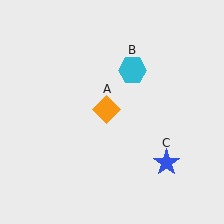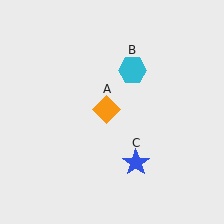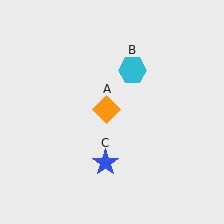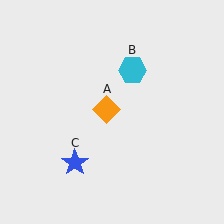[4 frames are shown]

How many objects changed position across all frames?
1 object changed position: blue star (object C).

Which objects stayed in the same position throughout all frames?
Orange diamond (object A) and cyan hexagon (object B) remained stationary.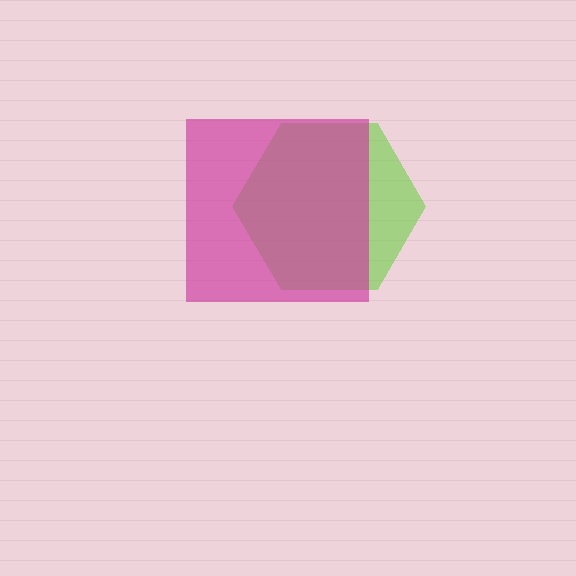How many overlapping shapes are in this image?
There are 2 overlapping shapes in the image.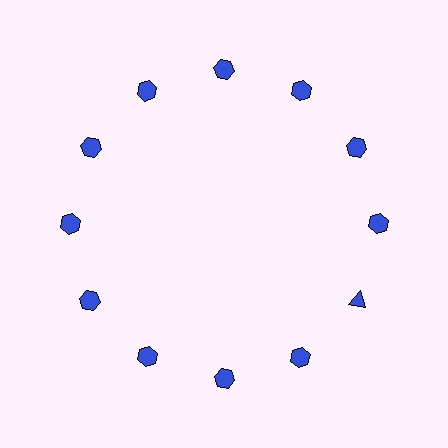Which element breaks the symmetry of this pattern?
The blue triangle at roughly the 4 o'clock position breaks the symmetry. All other shapes are blue hexagons.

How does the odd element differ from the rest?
It has a different shape: triangle instead of hexagon.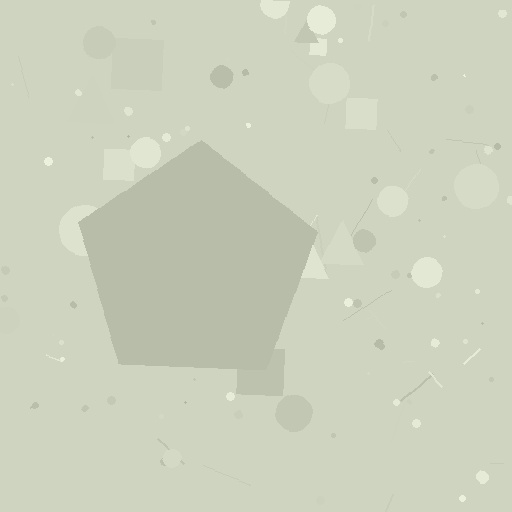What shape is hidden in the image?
A pentagon is hidden in the image.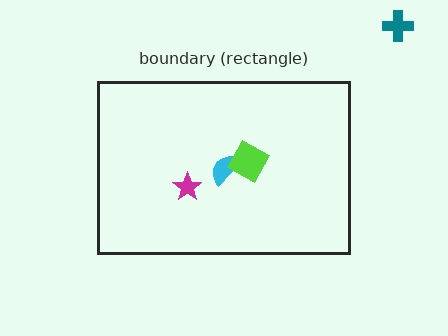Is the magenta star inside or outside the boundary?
Inside.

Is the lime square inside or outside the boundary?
Inside.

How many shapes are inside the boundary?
3 inside, 1 outside.